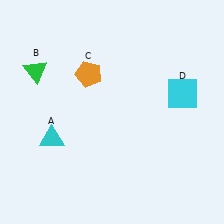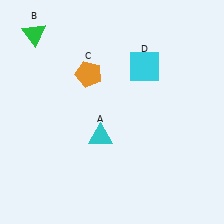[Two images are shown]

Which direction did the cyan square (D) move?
The cyan square (D) moved left.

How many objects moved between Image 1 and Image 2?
3 objects moved between the two images.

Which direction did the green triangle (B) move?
The green triangle (B) moved up.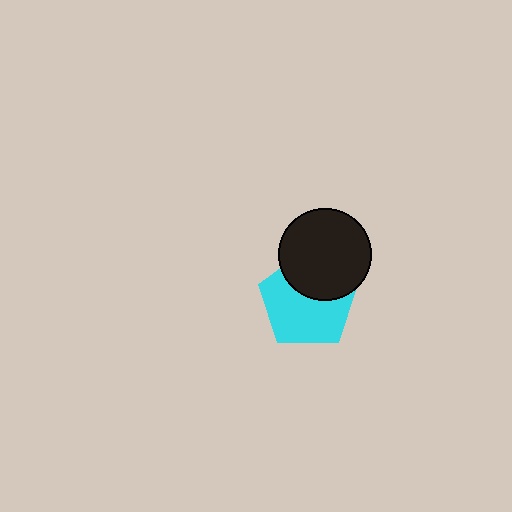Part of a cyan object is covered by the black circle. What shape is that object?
It is a pentagon.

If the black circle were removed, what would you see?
You would see the complete cyan pentagon.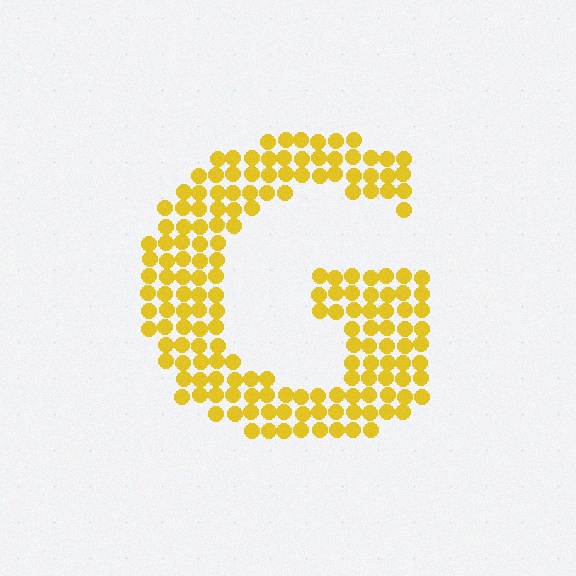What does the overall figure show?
The overall figure shows the letter G.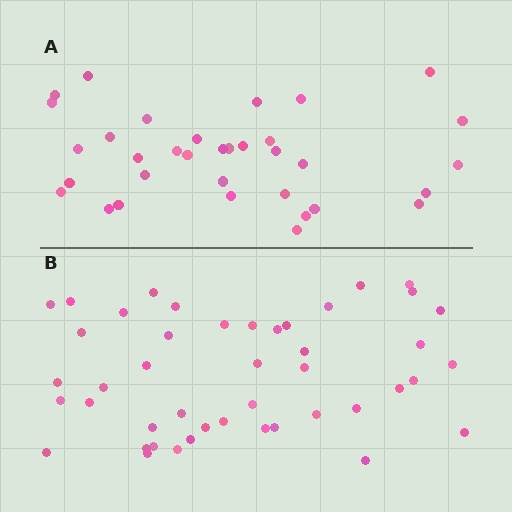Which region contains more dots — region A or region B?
Region B (the bottom region) has more dots.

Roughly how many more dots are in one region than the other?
Region B has roughly 12 or so more dots than region A.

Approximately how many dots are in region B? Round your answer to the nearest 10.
About 40 dots. (The exact count is 45, which rounds to 40.)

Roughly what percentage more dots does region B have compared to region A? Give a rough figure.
About 30% more.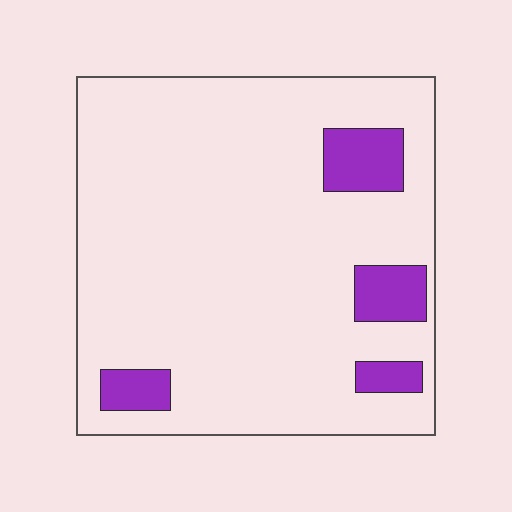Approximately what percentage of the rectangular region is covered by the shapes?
Approximately 10%.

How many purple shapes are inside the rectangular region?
4.